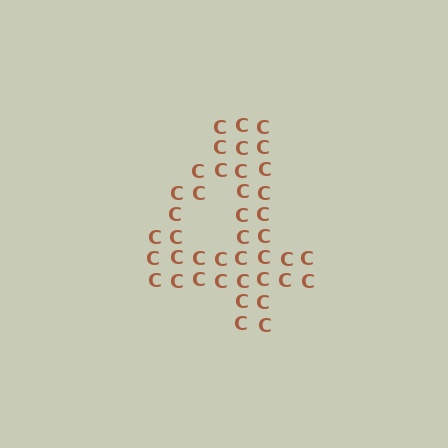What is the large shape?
The large shape is the digit 4.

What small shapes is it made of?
It is made of small letter C's.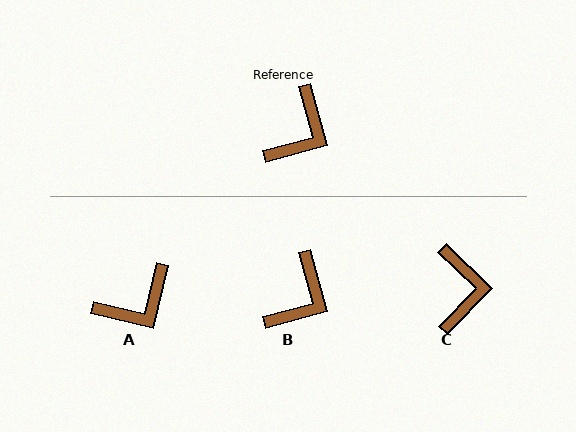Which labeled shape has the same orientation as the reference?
B.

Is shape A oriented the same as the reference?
No, it is off by about 29 degrees.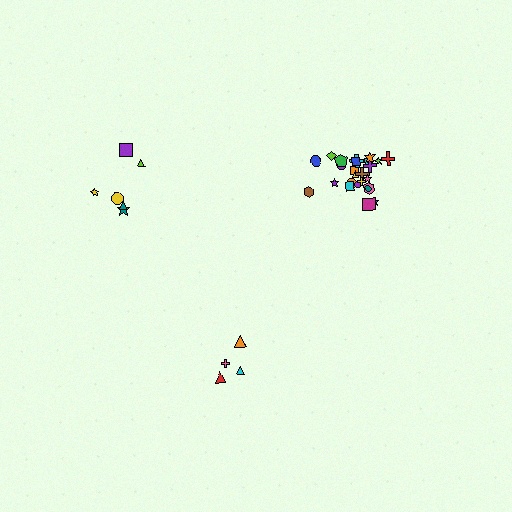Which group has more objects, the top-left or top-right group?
The top-right group.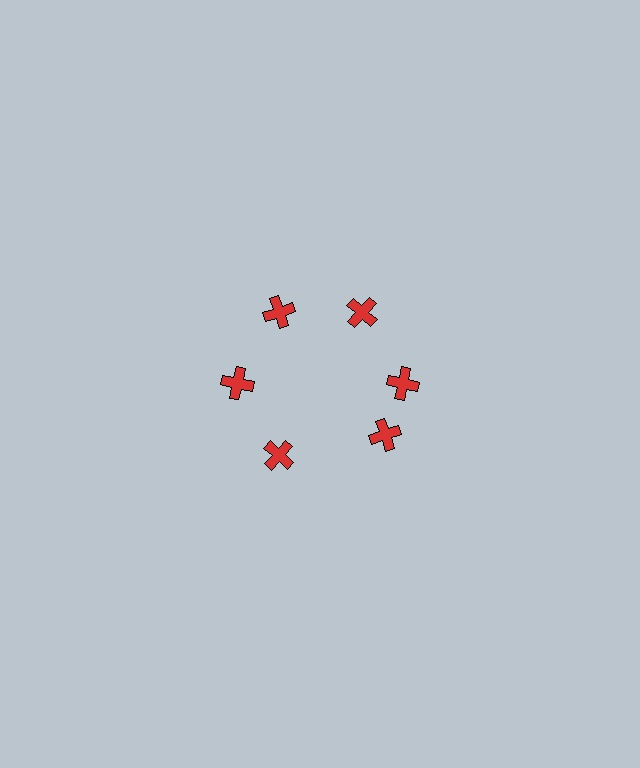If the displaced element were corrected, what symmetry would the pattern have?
It would have 6-fold rotational symmetry — the pattern would map onto itself every 60 degrees.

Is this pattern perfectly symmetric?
No. The 6 red crosses are arranged in a ring, but one element near the 5 o'clock position is rotated out of alignment along the ring, breaking the 6-fold rotational symmetry.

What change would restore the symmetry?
The symmetry would be restored by rotating it back into even spacing with its neighbors so that all 6 crosses sit at equal angles and equal distance from the center.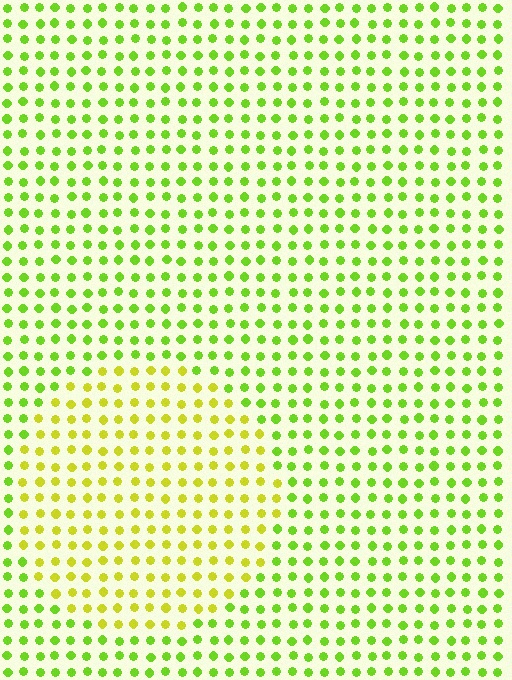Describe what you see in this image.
The image is filled with small lime elements in a uniform arrangement. A circle-shaped region is visible where the elements are tinted to a slightly different hue, forming a subtle color boundary.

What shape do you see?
I see a circle.